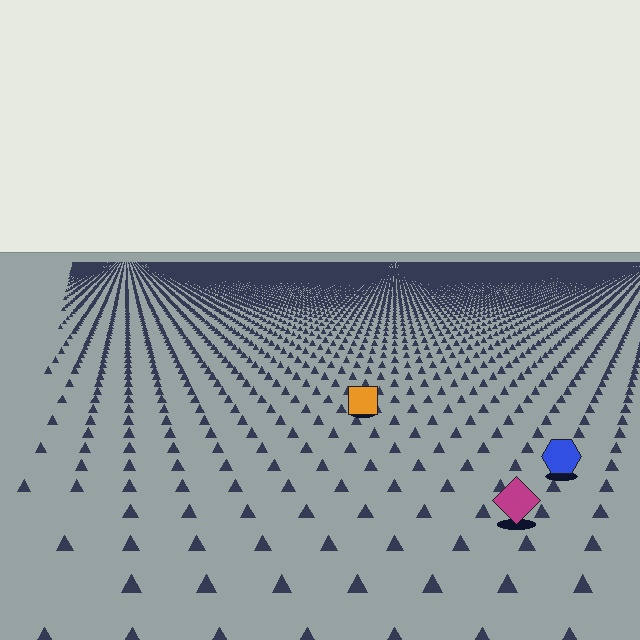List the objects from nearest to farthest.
From nearest to farthest: the magenta diamond, the blue hexagon, the orange square.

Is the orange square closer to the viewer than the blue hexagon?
No. The blue hexagon is closer — you can tell from the texture gradient: the ground texture is coarser near it.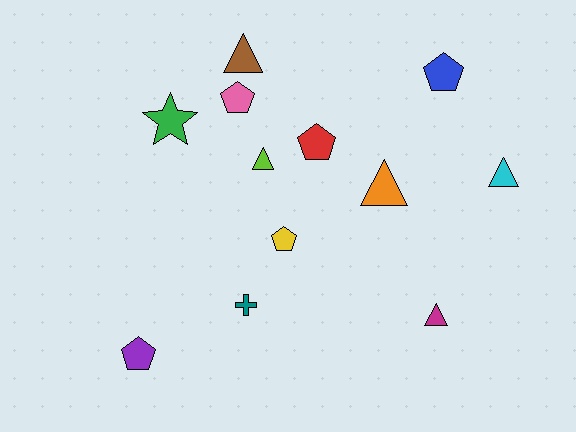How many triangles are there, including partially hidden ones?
There are 5 triangles.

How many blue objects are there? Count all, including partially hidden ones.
There is 1 blue object.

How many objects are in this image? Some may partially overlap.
There are 12 objects.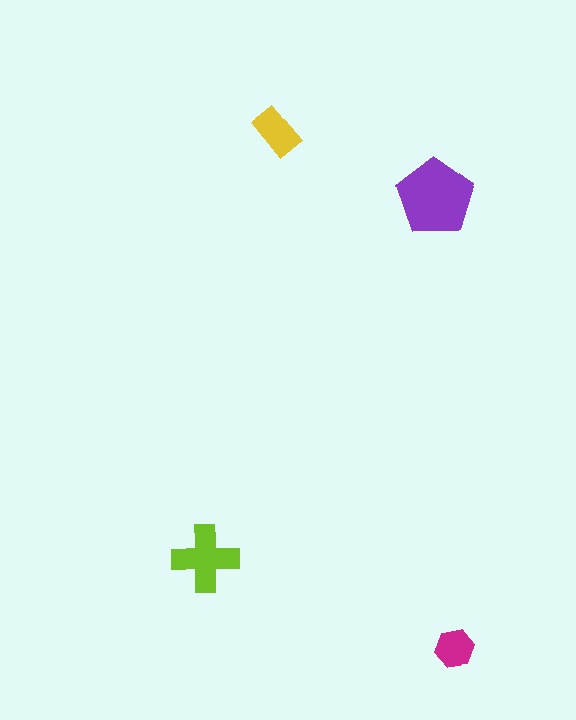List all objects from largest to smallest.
The purple pentagon, the lime cross, the yellow rectangle, the magenta hexagon.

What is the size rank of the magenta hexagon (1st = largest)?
4th.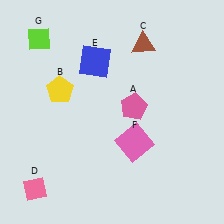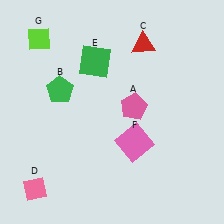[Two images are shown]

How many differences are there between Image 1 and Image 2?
There are 3 differences between the two images.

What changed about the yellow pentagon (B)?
In Image 1, B is yellow. In Image 2, it changed to green.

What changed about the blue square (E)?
In Image 1, E is blue. In Image 2, it changed to green.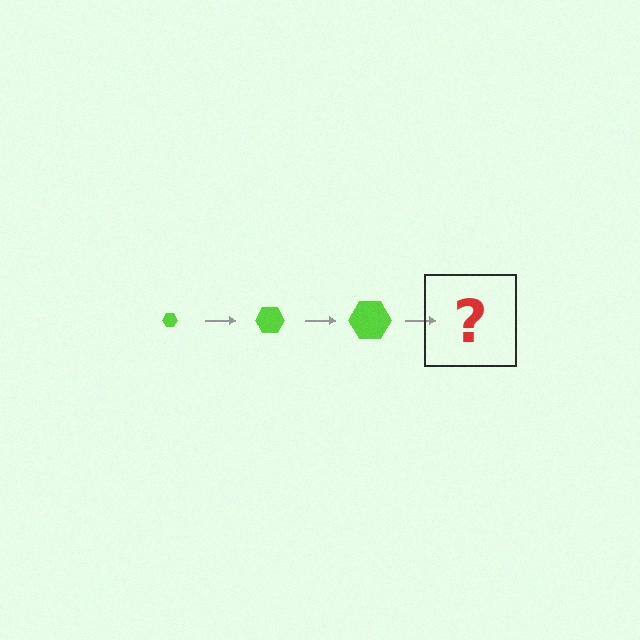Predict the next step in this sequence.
The next step is a lime hexagon, larger than the previous one.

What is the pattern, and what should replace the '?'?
The pattern is that the hexagon gets progressively larger each step. The '?' should be a lime hexagon, larger than the previous one.